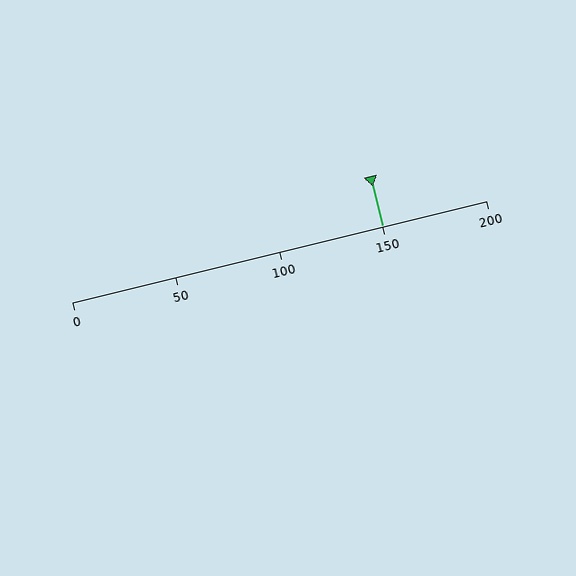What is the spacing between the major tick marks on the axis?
The major ticks are spaced 50 apart.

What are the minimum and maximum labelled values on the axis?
The axis runs from 0 to 200.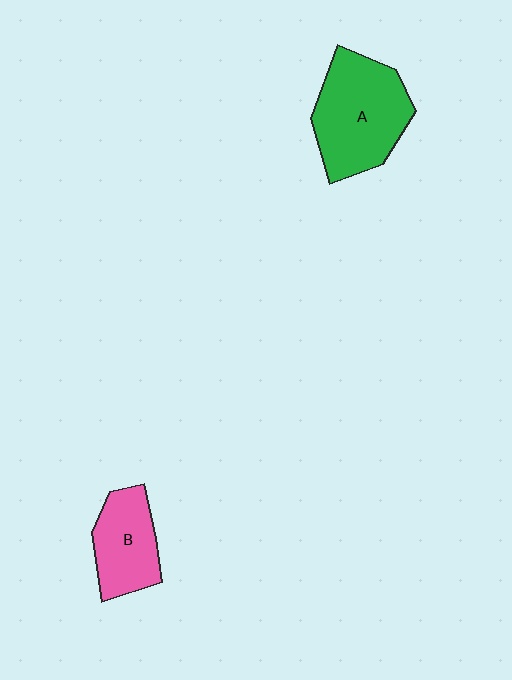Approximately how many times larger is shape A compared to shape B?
Approximately 1.6 times.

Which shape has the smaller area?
Shape B (pink).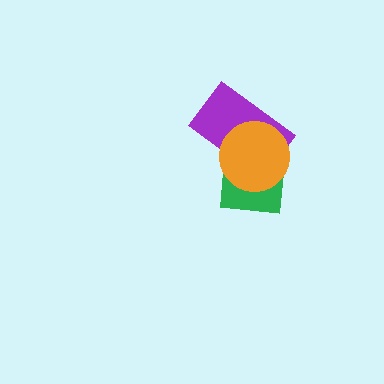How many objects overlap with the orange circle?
2 objects overlap with the orange circle.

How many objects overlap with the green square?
2 objects overlap with the green square.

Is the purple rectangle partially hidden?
Yes, it is partially covered by another shape.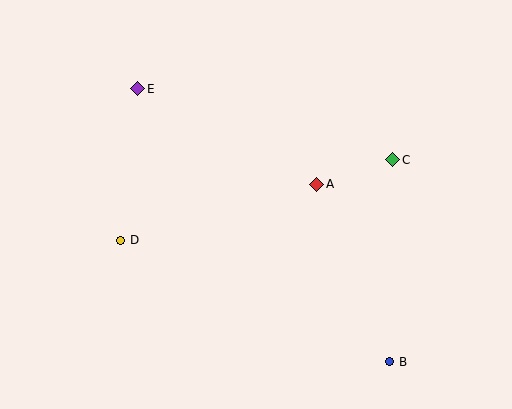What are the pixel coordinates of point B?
Point B is at (390, 362).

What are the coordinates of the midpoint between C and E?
The midpoint between C and E is at (265, 124).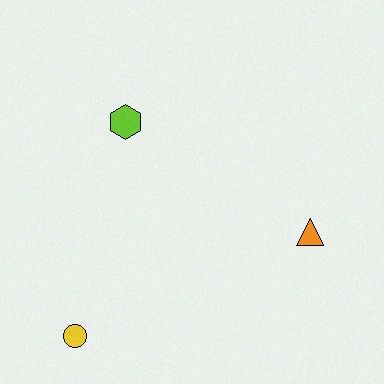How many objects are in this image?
There are 3 objects.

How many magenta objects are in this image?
There are no magenta objects.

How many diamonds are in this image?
There are no diamonds.